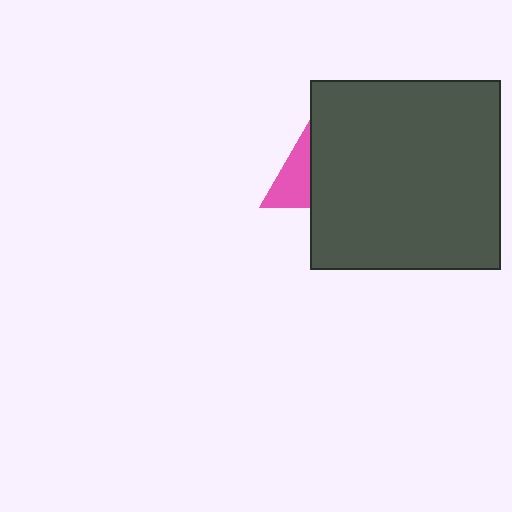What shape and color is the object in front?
The object in front is a dark gray square.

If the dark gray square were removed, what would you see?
You would see the complete pink triangle.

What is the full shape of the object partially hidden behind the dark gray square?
The partially hidden object is a pink triangle.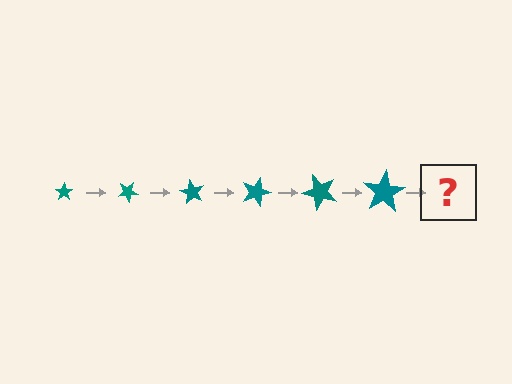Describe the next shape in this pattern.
It should be a star, larger than the previous one and rotated 180 degrees from the start.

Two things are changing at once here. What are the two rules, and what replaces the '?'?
The two rules are that the star grows larger each step and it rotates 30 degrees each step. The '?' should be a star, larger than the previous one and rotated 180 degrees from the start.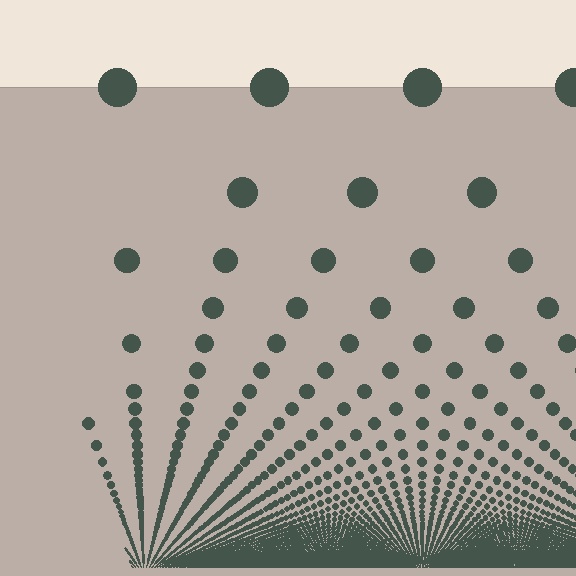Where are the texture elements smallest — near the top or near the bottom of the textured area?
Near the bottom.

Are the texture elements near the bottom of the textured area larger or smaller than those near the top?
Smaller. The gradient is inverted — elements near the bottom are smaller and denser.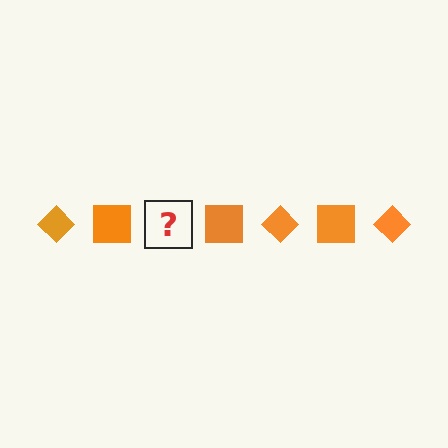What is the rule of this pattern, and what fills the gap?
The rule is that the pattern cycles through diamond, square shapes in orange. The gap should be filled with an orange diamond.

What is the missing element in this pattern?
The missing element is an orange diamond.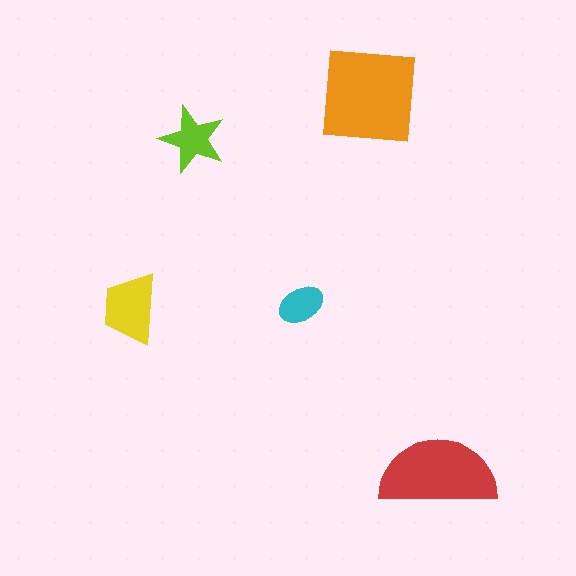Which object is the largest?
The orange square.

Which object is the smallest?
The cyan ellipse.